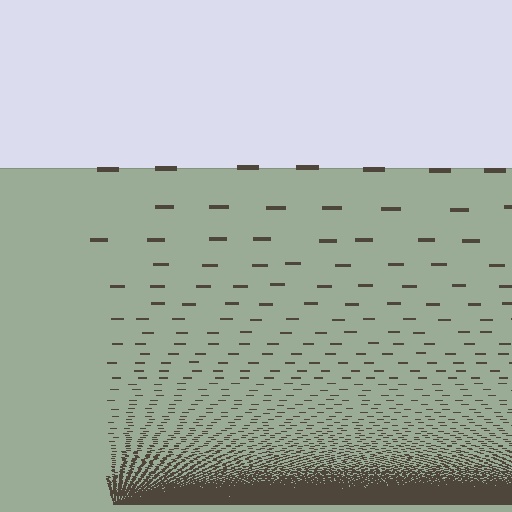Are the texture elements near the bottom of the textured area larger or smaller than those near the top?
Smaller. The gradient is inverted — elements near the bottom are smaller and denser.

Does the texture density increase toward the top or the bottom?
Density increases toward the bottom.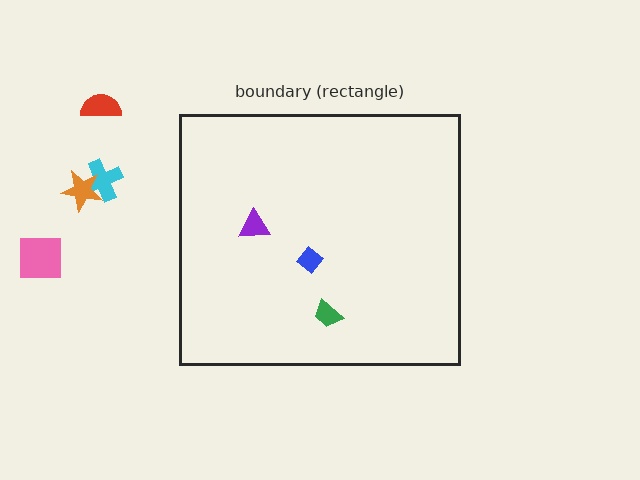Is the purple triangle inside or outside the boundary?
Inside.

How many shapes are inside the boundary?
3 inside, 4 outside.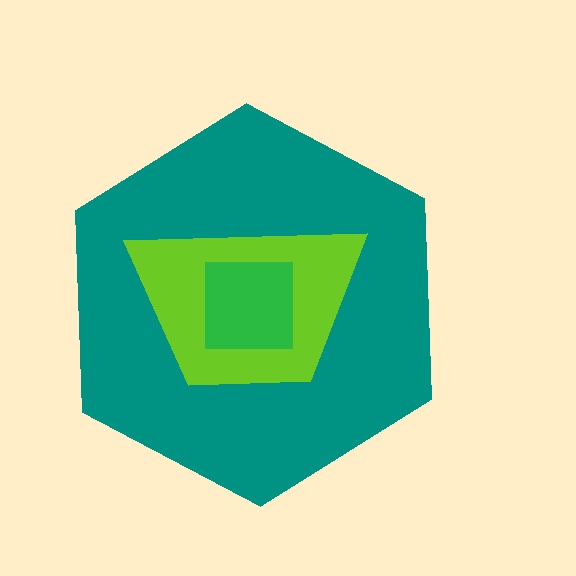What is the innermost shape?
The green square.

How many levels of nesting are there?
3.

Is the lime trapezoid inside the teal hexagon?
Yes.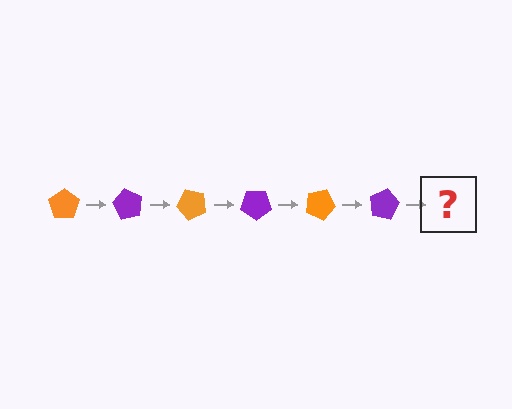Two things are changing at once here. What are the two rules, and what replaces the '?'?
The two rules are that it rotates 60 degrees each step and the color cycles through orange and purple. The '?' should be an orange pentagon, rotated 360 degrees from the start.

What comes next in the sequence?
The next element should be an orange pentagon, rotated 360 degrees from the start.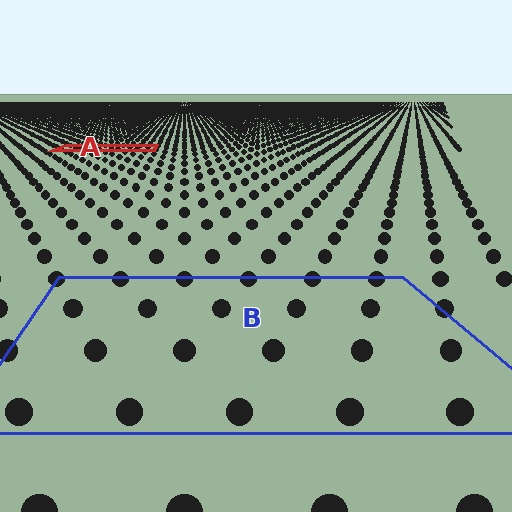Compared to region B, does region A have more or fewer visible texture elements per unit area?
Region A has more texture elements per unit area — they are packed more densely because it is farther away.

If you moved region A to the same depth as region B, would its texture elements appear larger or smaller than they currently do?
They would appear larger. At a closer depth, the same texture elements are projected at a bigger on-screen size.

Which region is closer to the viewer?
Region B is closer. The texture elements there are larger and more spread out.